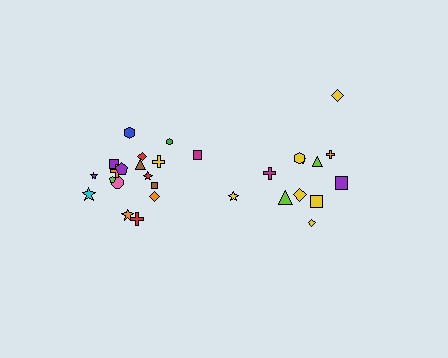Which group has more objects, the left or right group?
The left group.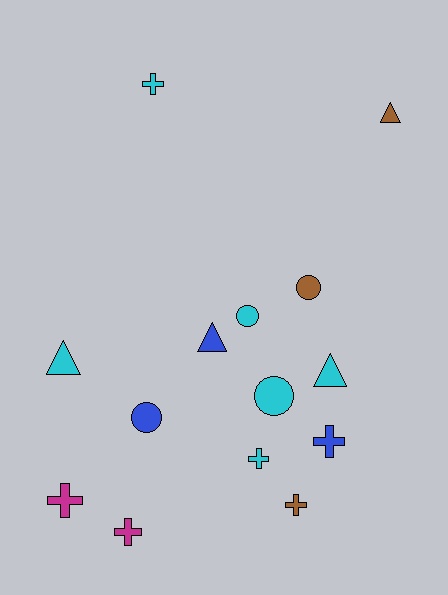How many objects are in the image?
There are 14 objects.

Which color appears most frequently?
Cyan, with 6 objects.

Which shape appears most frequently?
Cross, with 6 objects.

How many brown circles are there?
There is 1 brown circle.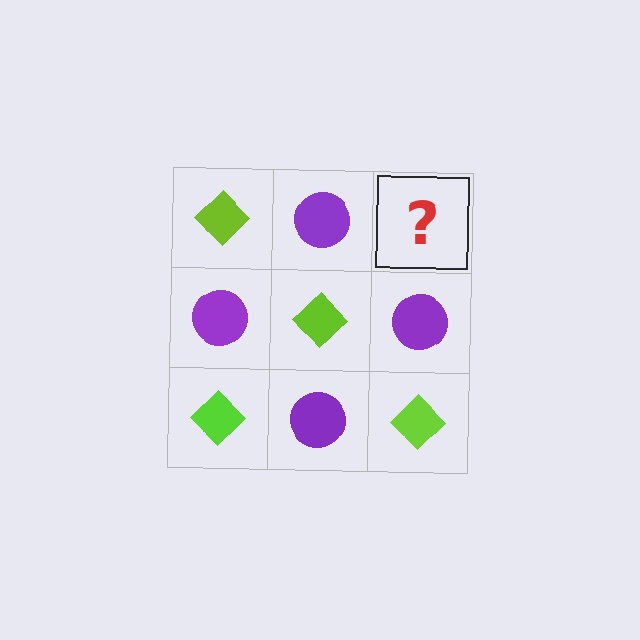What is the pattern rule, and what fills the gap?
The rule is that it alternates lime diamond and purple circle in a checkerboard pattern. The gap should be filled with a lime diamond.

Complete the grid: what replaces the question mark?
The question mark should be replaced with a lime diamond.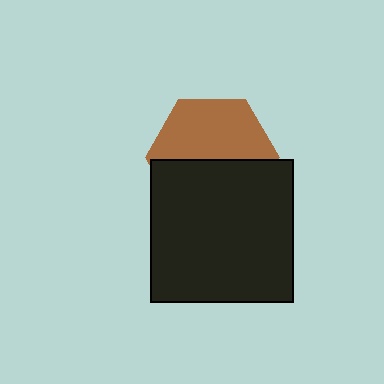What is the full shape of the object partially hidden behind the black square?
The partially hidden object is a brown hexagon.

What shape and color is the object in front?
The object in front is a black square.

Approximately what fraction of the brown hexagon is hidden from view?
Roughly 47% of the brown hexagon is hidden behind the black square.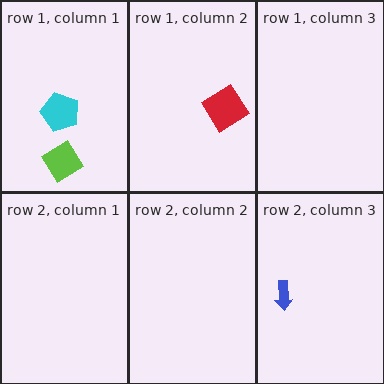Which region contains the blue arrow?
The row 2, column 3 region.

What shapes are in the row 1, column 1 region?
The cyan pentagon, the lime diamond.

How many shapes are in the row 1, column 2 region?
1.